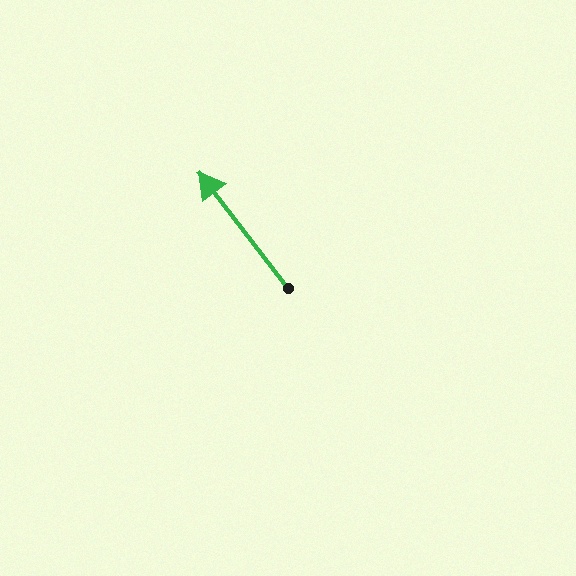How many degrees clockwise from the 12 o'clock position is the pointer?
Approximately 322 degrees.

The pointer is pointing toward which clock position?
Roughly 11 o'clock.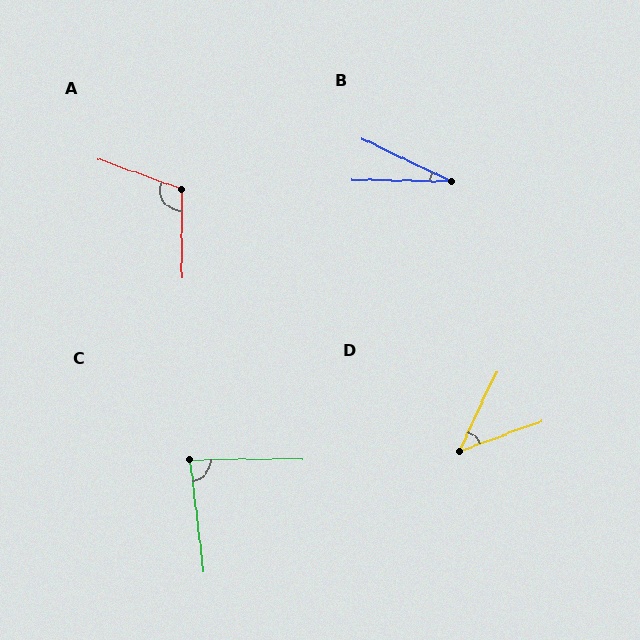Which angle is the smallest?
B, at approximately 25 degrees.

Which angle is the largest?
A, at approximately 110 degrees.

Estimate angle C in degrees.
Approximately 84 degrees.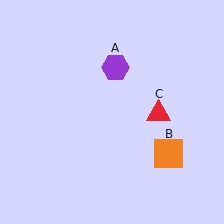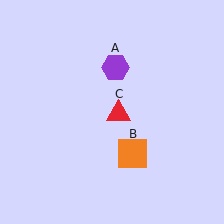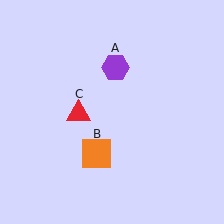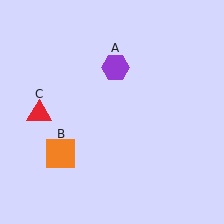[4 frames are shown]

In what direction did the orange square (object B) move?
The orange square (object B) moved left.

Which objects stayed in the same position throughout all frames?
Purple hexagon (object A) remained stationary.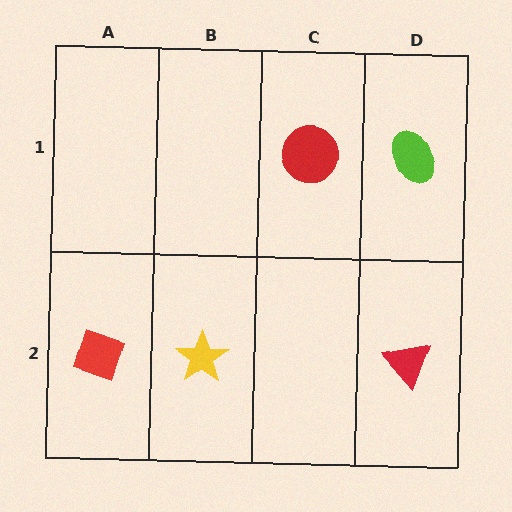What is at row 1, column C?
A red circle.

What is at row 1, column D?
A lime ellipse.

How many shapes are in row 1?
2 shapes.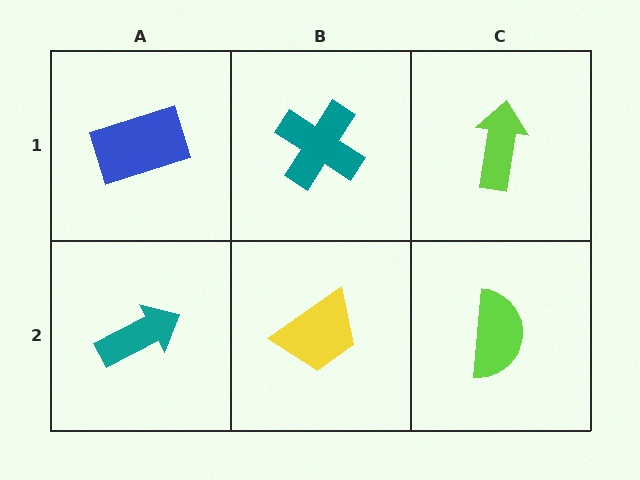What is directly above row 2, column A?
A blue rectangle.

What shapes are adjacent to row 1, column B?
A yellow trapezoid (row 2, column B), a blue rectangle (row 1, column A), a lime arrow (row 1, column C).